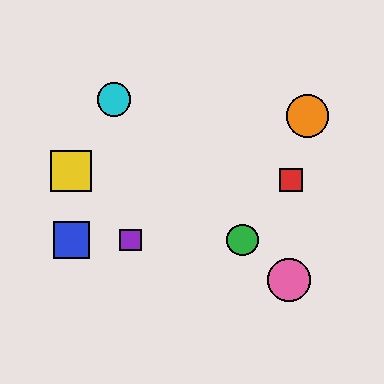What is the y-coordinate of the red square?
The red square is at y≈180.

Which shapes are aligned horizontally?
The blue square, the green circle, the purple square are aligned horizontally.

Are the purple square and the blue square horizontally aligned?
Yes, both are at y≈240.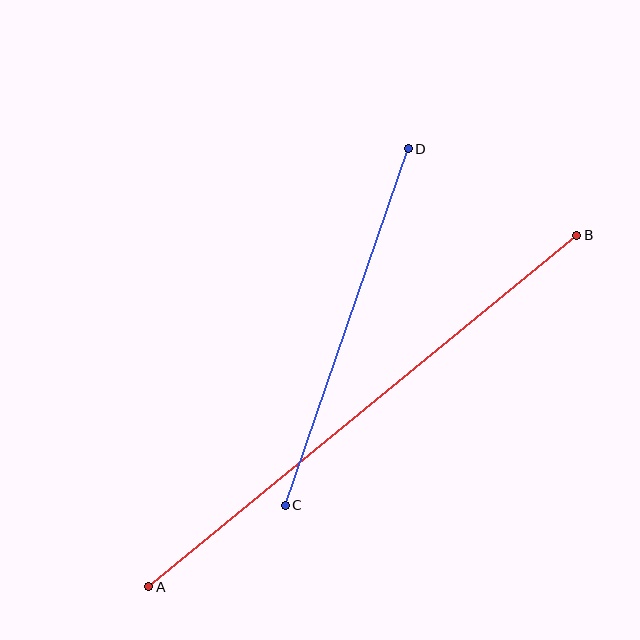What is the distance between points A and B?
The distance is approximately 554 pixels.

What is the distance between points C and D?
The distance is approximately 377 pixels.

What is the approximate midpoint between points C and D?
The midpoint is at approximately (347, 327) pixels.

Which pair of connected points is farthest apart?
Points A and B are farthest apart.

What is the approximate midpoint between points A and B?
The midpoint is at approximately (363, 411) pixels.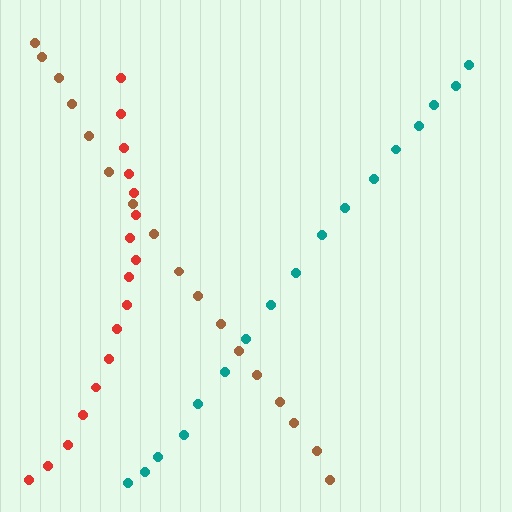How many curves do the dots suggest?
There are 3 distinct paths.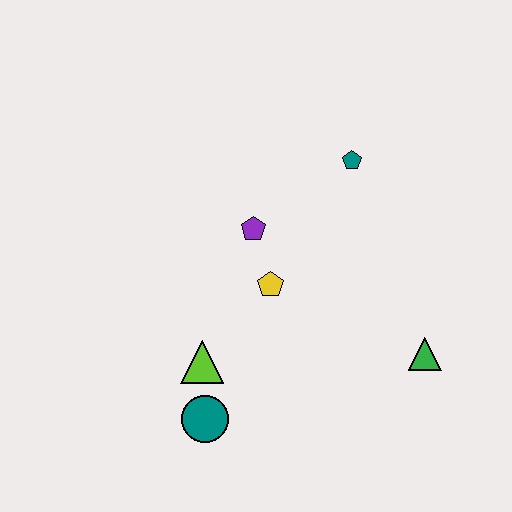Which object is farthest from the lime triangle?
The teal pentagon is farthest from the lime triangle.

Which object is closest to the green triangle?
The yellow pentagon is closest to the green triangle.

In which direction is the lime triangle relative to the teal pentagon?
The lime triangle is below the teal pentagon.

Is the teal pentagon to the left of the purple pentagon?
No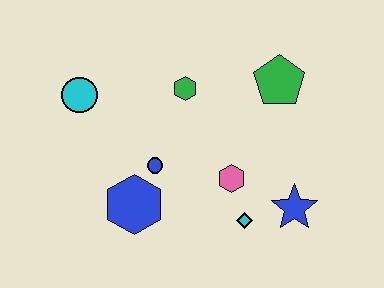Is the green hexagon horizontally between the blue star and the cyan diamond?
No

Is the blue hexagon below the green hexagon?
Yes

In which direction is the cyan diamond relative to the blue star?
The cyan diamond is to the left of the blue star.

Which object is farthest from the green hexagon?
The blue star is farthest from the green hexagon.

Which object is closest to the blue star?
The cyan diamond is closest to the blue star.